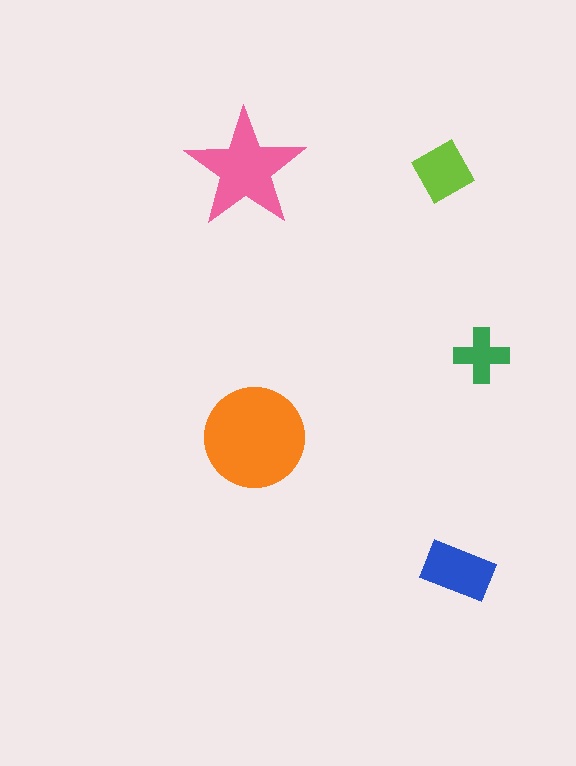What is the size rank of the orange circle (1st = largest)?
1st.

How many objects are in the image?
There are 5 objects in the image.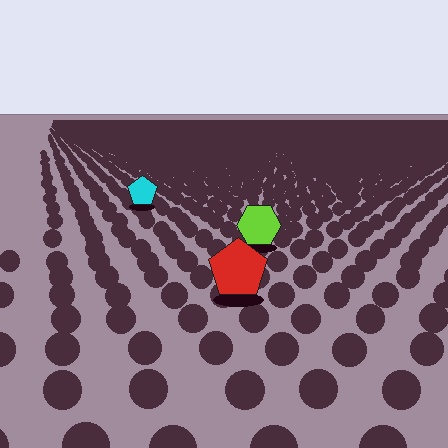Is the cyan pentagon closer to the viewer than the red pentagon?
No. The red pentagon is closer — you can tell from the texture gradient: the ground texture is coarser near it.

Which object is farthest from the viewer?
The cyan pentagon is farthest from the viewer. It appears smaller and the ground texture around it is denser.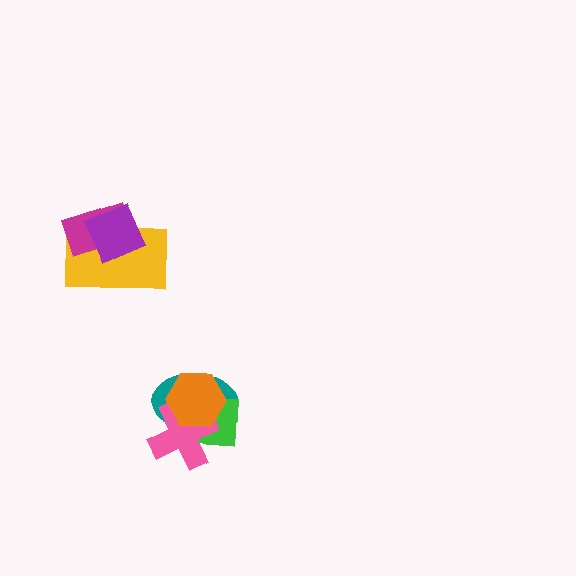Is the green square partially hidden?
Yes, it is partially covered by another shape.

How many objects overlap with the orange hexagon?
3 objects overlap with the orange hexagon.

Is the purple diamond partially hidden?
No, no other shape covers it.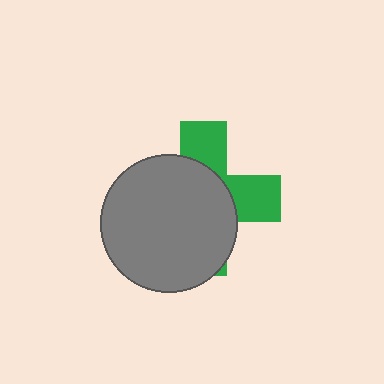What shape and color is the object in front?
The object in front is a gray circle.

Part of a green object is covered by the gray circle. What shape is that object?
It is a cross.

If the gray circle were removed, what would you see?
You would see the complete green cross.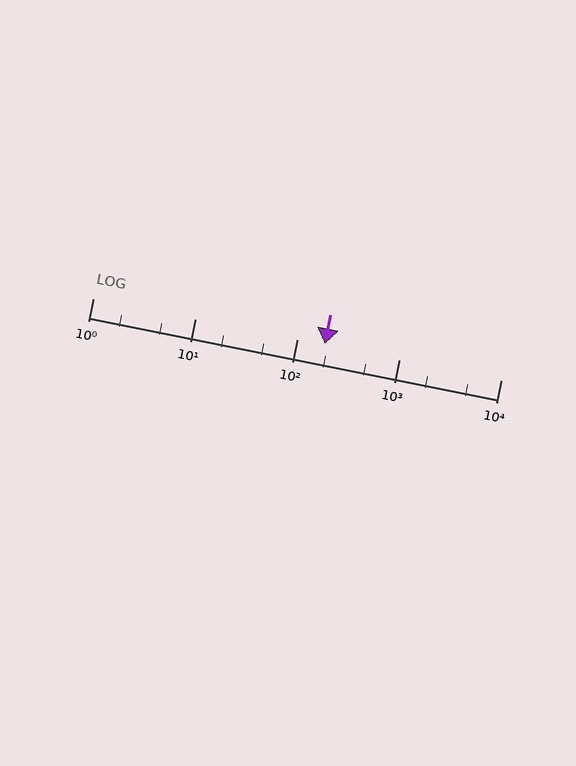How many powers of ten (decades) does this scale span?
The scale spans 4 decades, from 1 to 10000.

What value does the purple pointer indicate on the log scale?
The pointer indicates approximately 190.